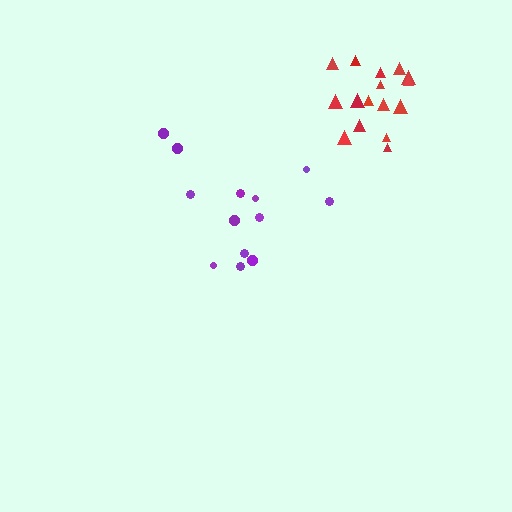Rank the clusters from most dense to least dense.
red, purple.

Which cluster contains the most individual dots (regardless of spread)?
Red (16).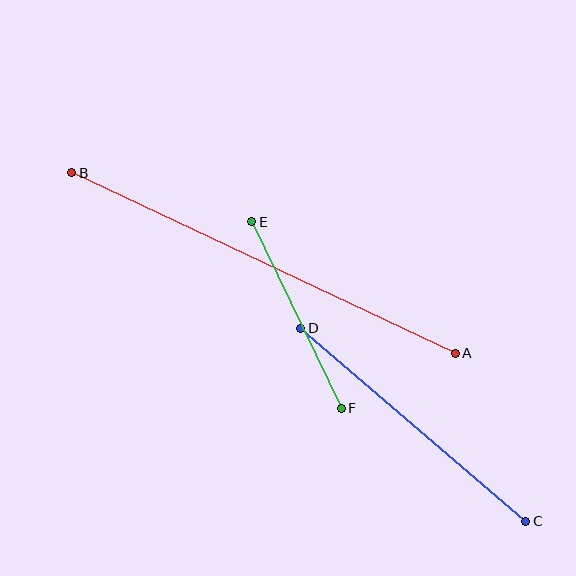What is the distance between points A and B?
The distance is approximately 424 pixels.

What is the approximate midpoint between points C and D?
The midpoint is at approximately (413, 425) pixels.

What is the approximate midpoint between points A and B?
The midpoint is at approximately (263, 263) pixels.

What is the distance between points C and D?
The distance is approximately 297 pixels.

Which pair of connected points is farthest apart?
Points A and B are farthest apart.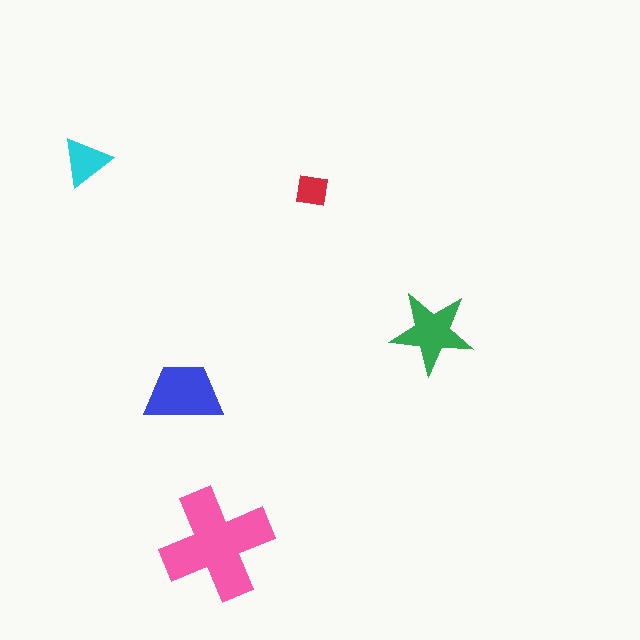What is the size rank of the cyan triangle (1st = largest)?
4th.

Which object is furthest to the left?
The cyan triangle is leftmost.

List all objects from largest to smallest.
The pink cross, the blue trapezoid, the green star, the cyan triangle, the red square.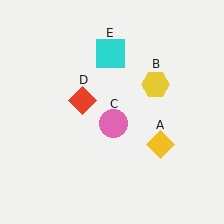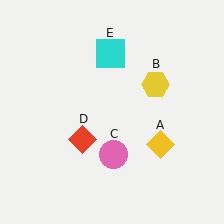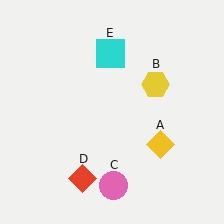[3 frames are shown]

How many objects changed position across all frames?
2 objects changed position: pink circle (object C), red diamond (object D).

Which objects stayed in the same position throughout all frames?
Yellow diamond (object A) and yellow hexagon (object B) and cyan square (object E) remained stationary.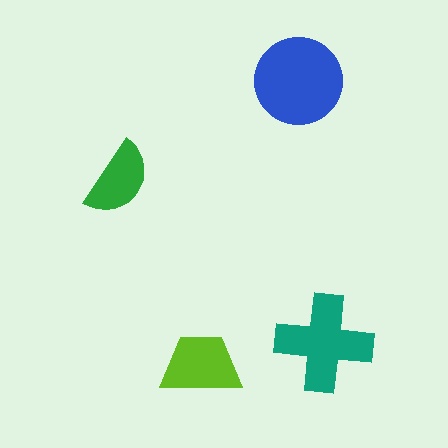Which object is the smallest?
The green semicircle.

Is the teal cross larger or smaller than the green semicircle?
Larger.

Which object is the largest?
The blue circle.